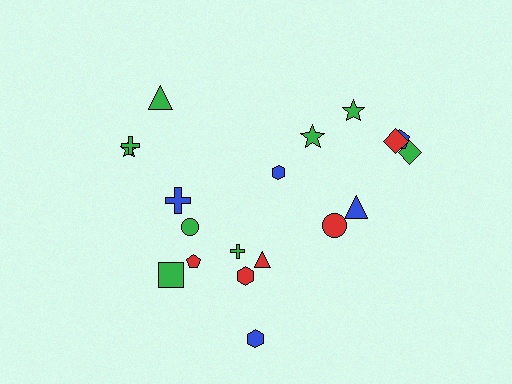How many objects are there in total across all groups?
There are 19 objects.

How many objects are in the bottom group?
There are 8 objects.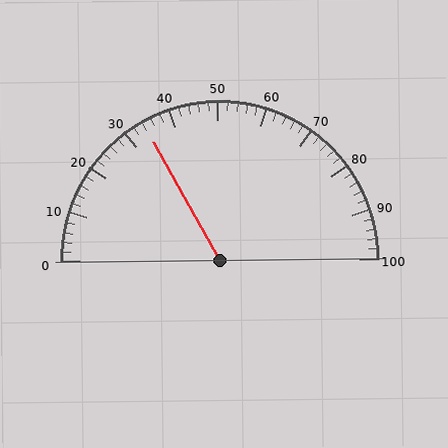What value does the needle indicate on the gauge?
The needle indicates approximately 34.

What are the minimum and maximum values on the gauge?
The gauge ranges from 0 to 100.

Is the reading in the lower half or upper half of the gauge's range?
The reading is in the lower half of the range (0 to 100).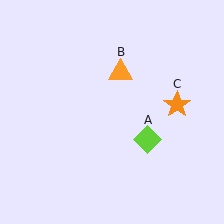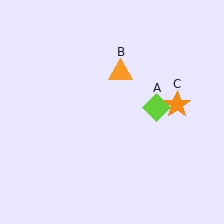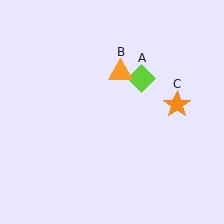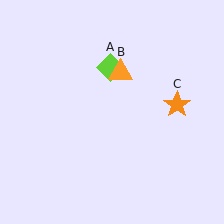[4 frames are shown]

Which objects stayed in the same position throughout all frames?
Orange triangle (object B) and orange star (object C) remained stationary.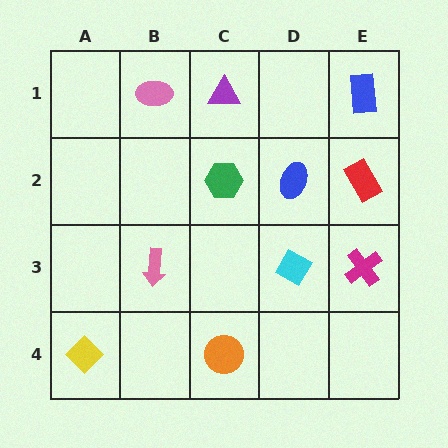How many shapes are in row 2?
3 shapes.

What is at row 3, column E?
A magenta cross.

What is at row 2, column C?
A green hexagon.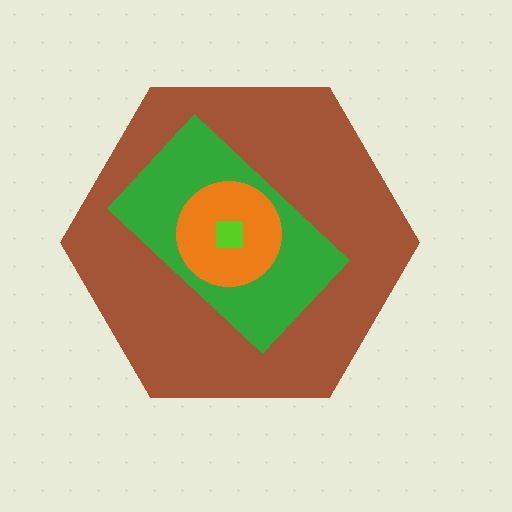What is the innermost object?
The lime square.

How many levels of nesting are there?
4.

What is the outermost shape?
The brown hexagon.